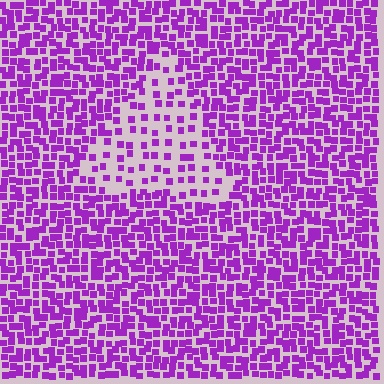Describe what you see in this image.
The image contains small purple elements arranged at two different densities. A triangle-shaped region is visible where the elements are less densely packed than the surrounding area.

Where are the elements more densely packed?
The elements are more densely packed outside the triangle boundary.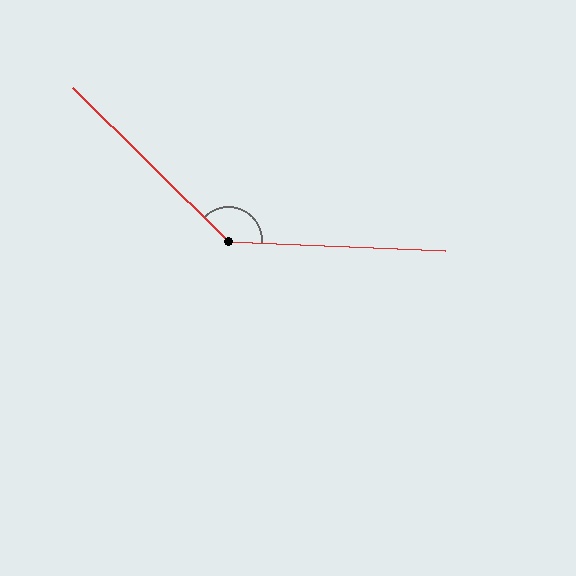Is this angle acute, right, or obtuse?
It is obtuse.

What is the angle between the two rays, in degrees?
Approximately 138 degrees.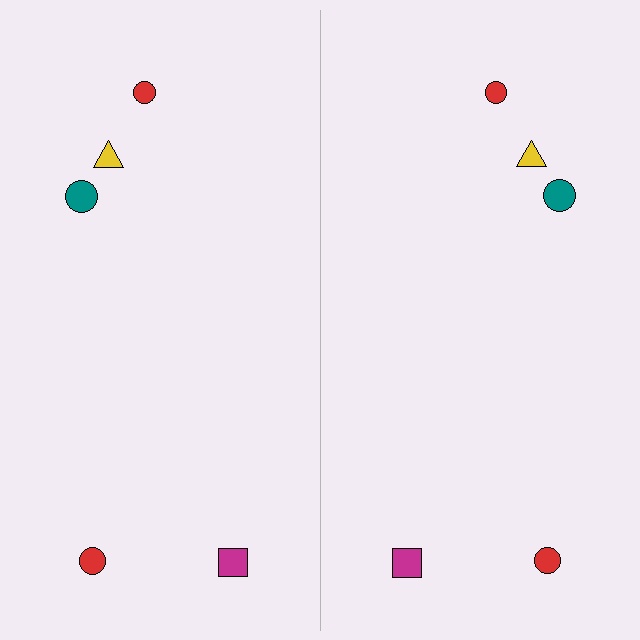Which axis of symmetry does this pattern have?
The pattern has a vertical axis of symmetry running through the center of the image.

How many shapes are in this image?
There are 10 shapes in this image.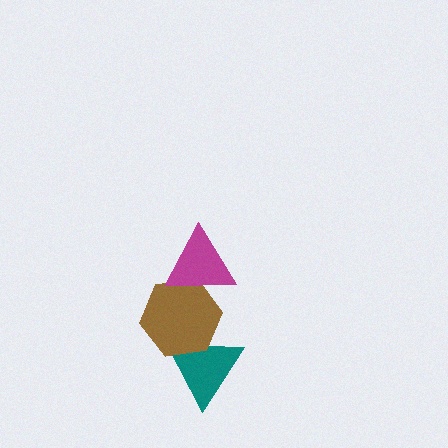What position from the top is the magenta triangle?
The magenta triangle is 1st from the top.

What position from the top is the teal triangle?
The teal triangle is 3rd from the top.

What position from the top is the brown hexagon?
The brown hexagon is 2nd from the top.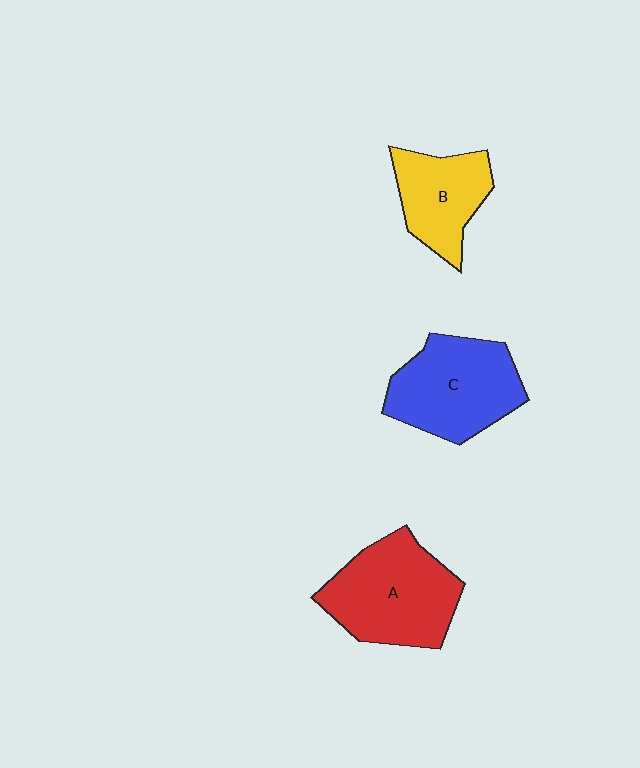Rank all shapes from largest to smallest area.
From largest to smallest: A (red), C (blue), B (yellow).